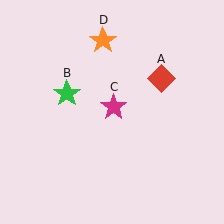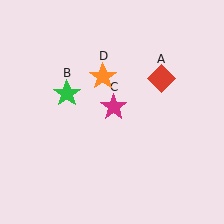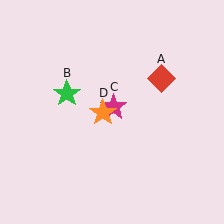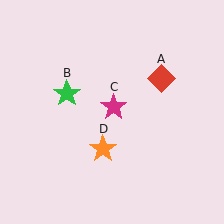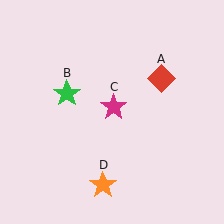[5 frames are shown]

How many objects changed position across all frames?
1 object changed position: orange star (object D).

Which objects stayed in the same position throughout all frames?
Red diamond (object A) and green star (object B) and magenta star (object C) remained stationary.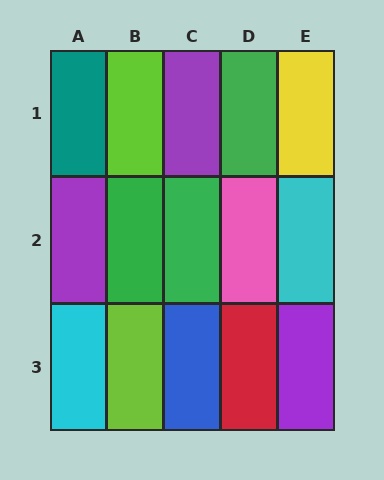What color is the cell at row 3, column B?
Lime.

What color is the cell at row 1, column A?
Teal.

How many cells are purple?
3 cells are purple.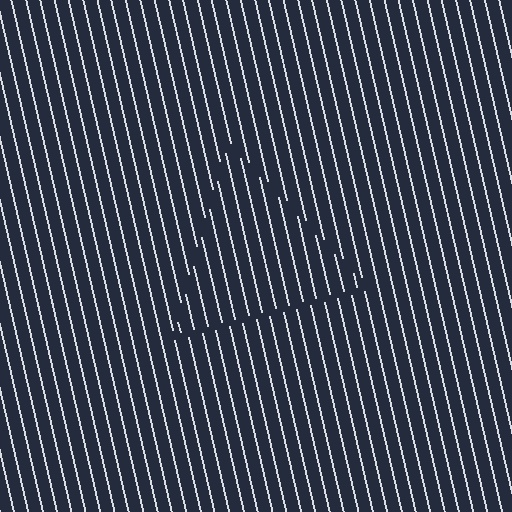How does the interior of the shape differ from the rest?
The interior of the shape contains the same grating, shifted by half a period — the contour is defined by the phase discontinuity where line-ends from the inner and outer gratings abut.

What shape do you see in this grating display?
An illusory triangle. The interior of the shape contains the same grating, shifted by half a period — the contour is defined by the phase discontinuity where line-ends from the inner and outer gratings abut.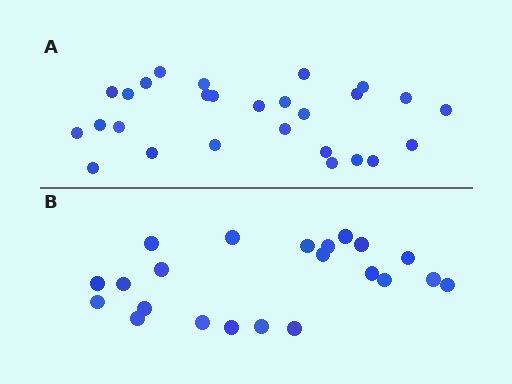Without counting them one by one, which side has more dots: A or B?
Region A (the top region) has more dots.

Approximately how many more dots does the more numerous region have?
Region A has about 5 more dots than region B.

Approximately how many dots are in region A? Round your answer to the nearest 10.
About 30 dots. (The exact count is 27, which rounds to 30.)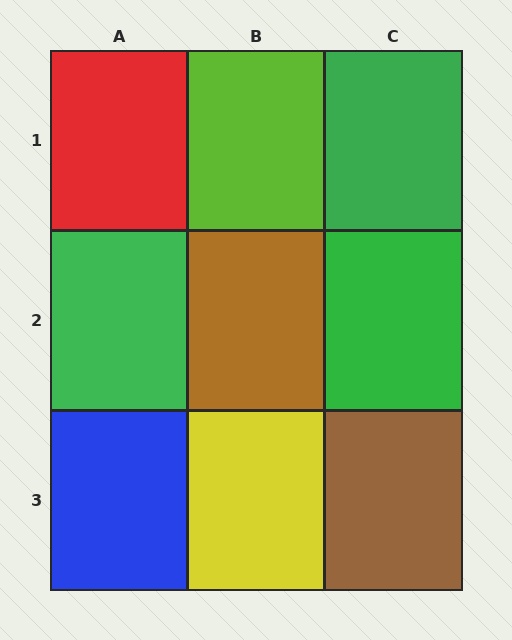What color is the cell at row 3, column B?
Yellow.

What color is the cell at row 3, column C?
Brown.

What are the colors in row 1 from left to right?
Red, lime, green.